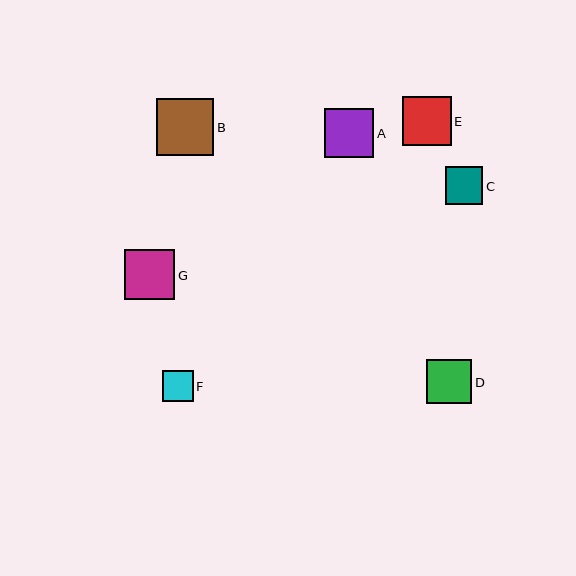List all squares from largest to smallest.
From largest to smallest: B, G, A, E, D, C, F.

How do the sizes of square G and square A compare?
Square G and square A are approximately the same size.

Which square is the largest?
Square B is the largest with a size of approximately 57 pixels.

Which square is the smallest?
Square F is the smallest with a size of approximately 31 pixels.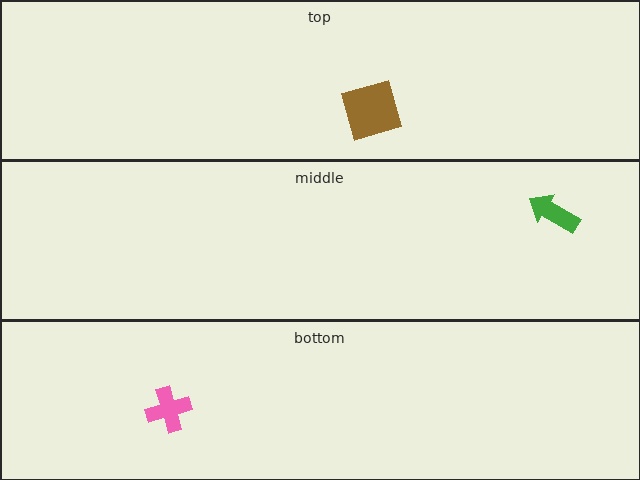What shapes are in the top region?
The brown square.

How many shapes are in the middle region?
1.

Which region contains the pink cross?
The bottom region.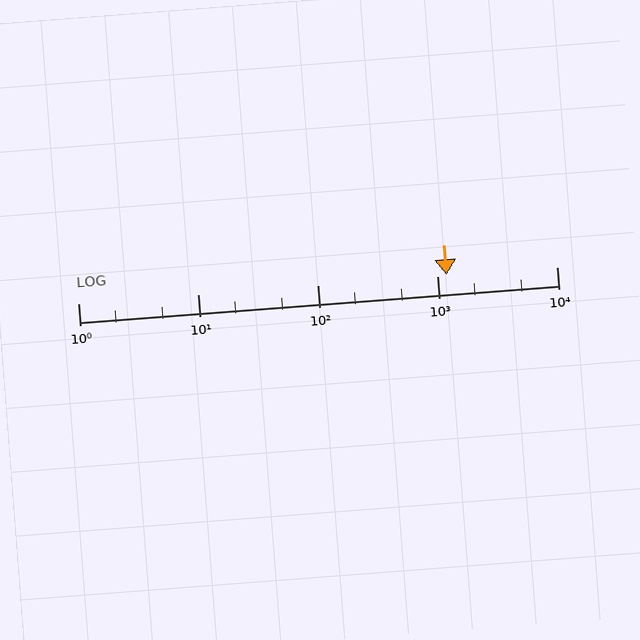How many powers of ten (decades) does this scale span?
The scale spans 4 decades, from 1 to 10000.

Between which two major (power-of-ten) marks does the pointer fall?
The pointer is between 1000 and 10000.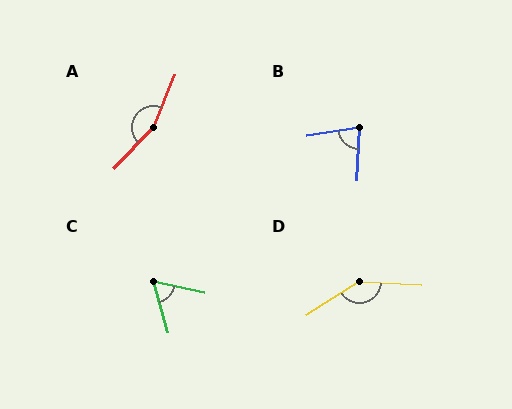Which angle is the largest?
A, at approximately 158 degrees.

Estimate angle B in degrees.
Approximately 78 degrees.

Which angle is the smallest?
C, at approximately 62 degrees.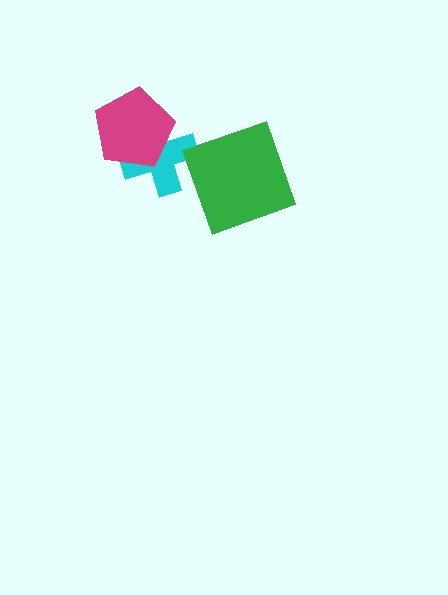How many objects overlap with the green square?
0 objects overlap with the green square.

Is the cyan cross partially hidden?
Yes, it is partially covered by another shape.